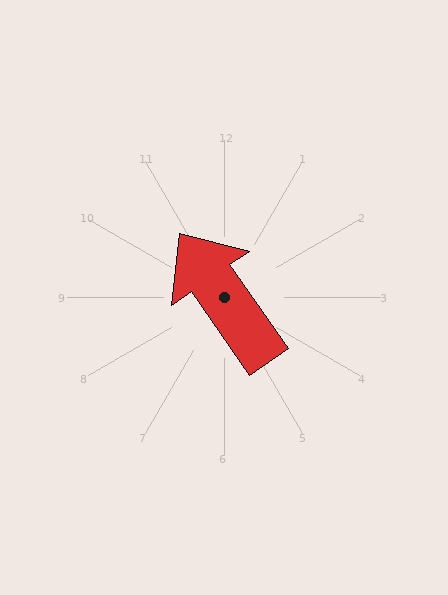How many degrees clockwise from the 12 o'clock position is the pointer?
Approximately 325 degrees.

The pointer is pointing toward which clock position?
Roughly 11 o'clock.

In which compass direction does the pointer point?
Northwest.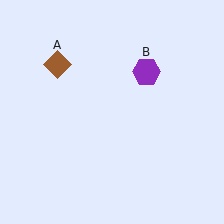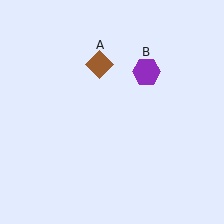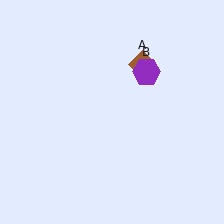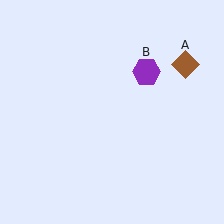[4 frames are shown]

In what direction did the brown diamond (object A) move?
The brown diamond (object A) moved right.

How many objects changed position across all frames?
1 object changed position: brown diamond (object A).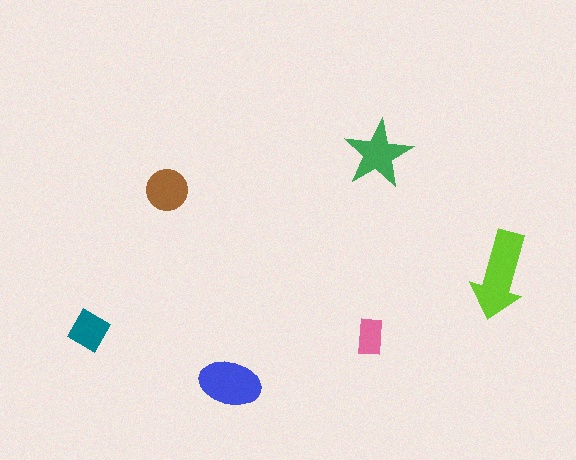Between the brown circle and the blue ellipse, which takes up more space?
The blue ellipse.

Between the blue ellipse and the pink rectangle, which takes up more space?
The blue ellipse.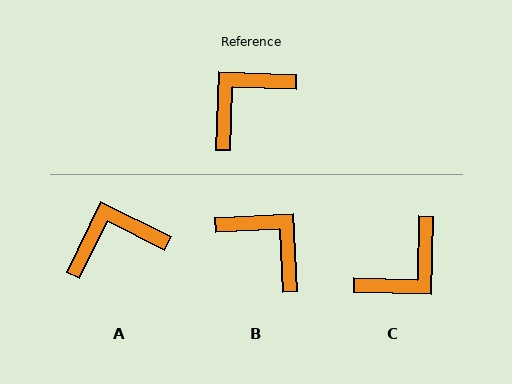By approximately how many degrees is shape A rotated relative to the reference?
Approximately 24 degrees clockwise.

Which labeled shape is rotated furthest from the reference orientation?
C, about 180 degrees away.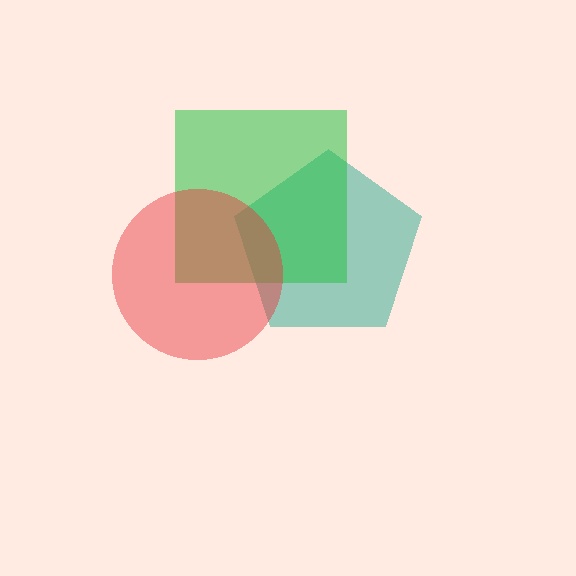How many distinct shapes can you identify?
There are 3 distinct shapes: a teal pentagon, a green square, a red circle.